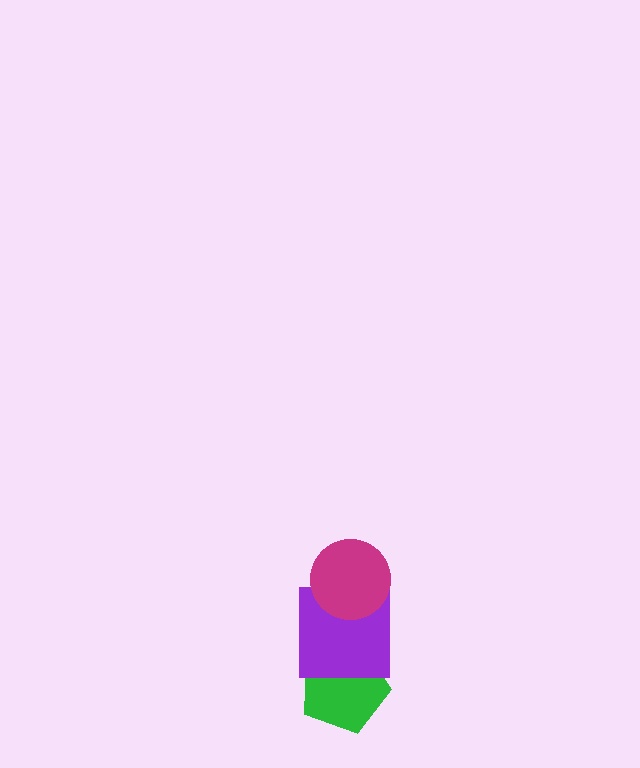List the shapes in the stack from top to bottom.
From top to bottom: the magenta circle, the purple square, the green pentagon.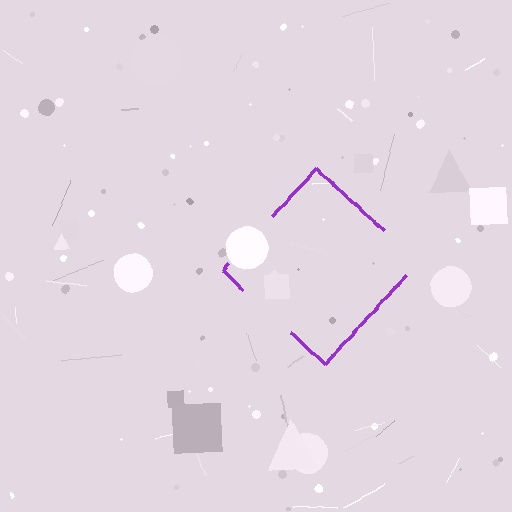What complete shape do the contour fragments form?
The contour fragments form a diamond.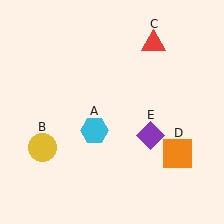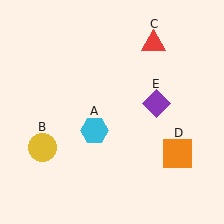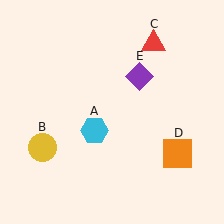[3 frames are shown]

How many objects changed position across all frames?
1 object changed position: purple diamond (object E).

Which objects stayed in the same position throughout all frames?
Cyan hexagon (object A) and yellow circle (object B) and red triangle (object C) and orange square (object D) remained stationary.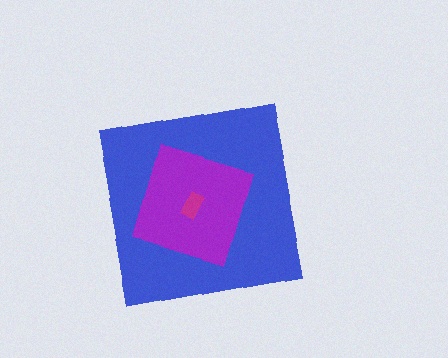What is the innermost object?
The magenta rectangle.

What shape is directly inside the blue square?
The purple square.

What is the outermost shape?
The blue square.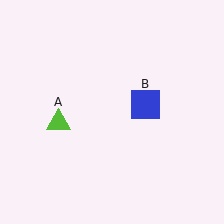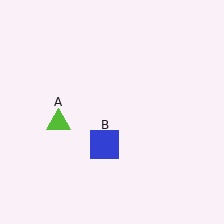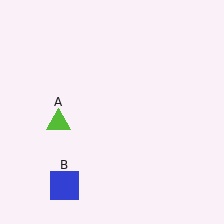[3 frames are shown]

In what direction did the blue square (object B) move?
The blue square (object B) moved down and to the left.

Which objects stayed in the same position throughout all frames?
Lime triangle (object A) remained stationary.